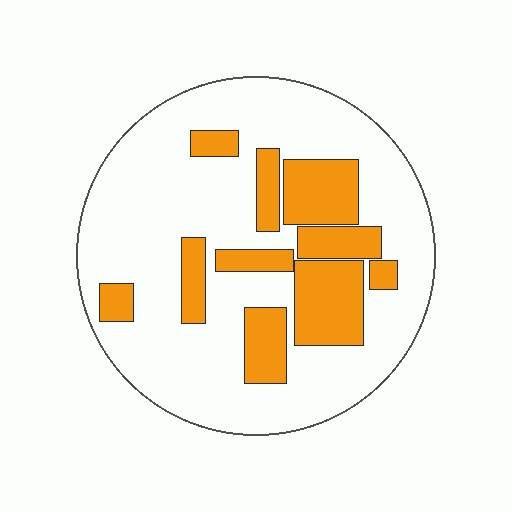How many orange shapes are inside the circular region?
10.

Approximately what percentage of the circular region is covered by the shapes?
Approximately 25%.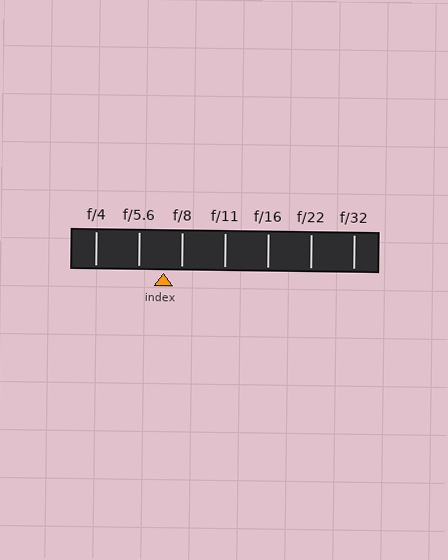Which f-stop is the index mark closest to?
The index mark is closest to f/8.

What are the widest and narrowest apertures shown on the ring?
The widest aperture shown is f/4 and the narrowest is f/32.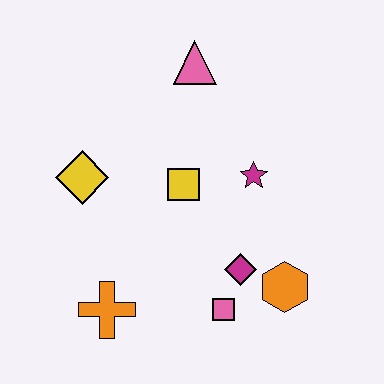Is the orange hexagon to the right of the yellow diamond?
Yes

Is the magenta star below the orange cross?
No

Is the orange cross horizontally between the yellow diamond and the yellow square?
Yes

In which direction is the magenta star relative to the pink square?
The magenta star is above the pink square.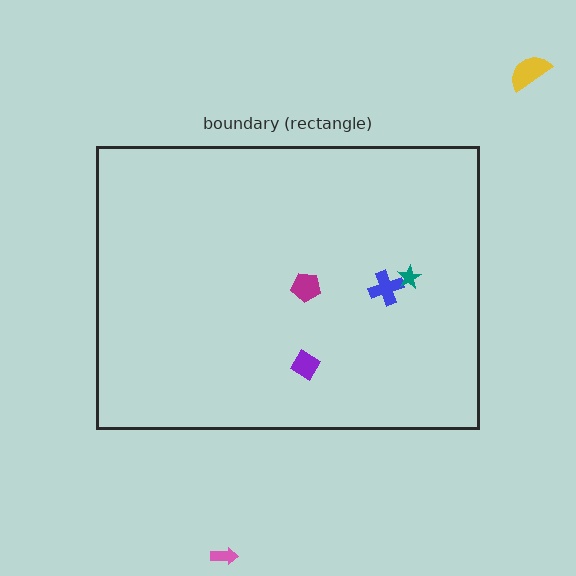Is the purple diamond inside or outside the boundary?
Inside.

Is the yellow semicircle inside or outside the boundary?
Outside.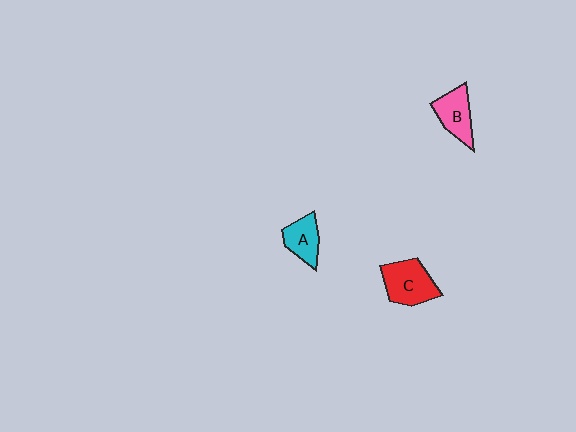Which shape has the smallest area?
Shape A (cyan).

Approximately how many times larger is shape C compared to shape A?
Approximately 1.5 times.